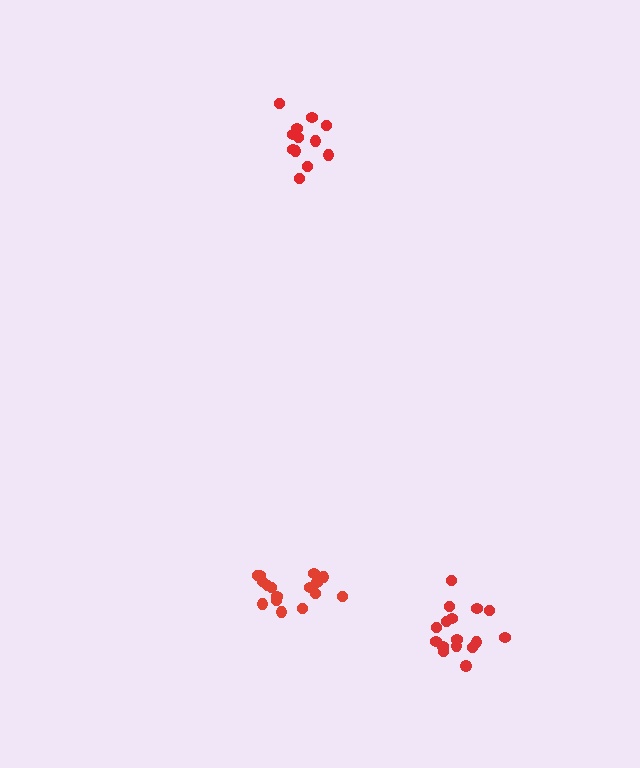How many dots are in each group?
Group 1: 16 dots, Group 2: 16 dots, Group 3: 12 dots (44 total).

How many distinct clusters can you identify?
There are 3 distinct clusters.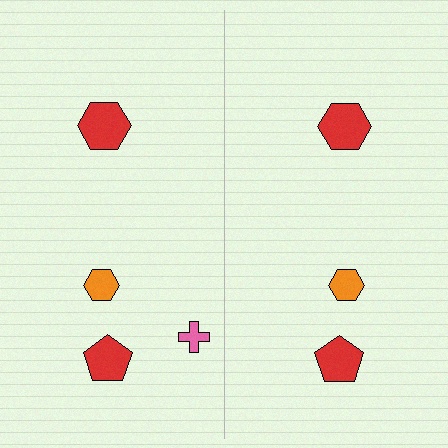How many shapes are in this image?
There are 7 shapes in this image.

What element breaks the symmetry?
A pink cross is missing from the right side.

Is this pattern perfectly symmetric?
No, the pattern is not perfectly symmetric. A pink cross is missing from the right side.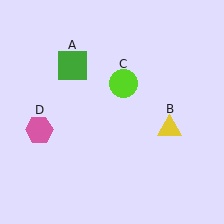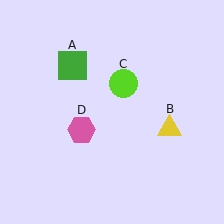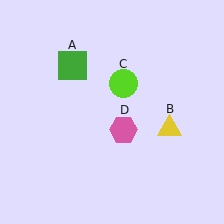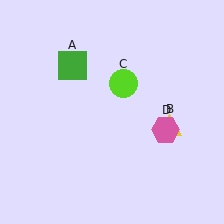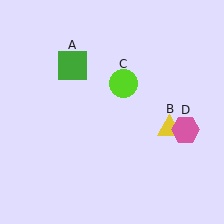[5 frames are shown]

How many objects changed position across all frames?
1 object changed position: pink hexagon (object D).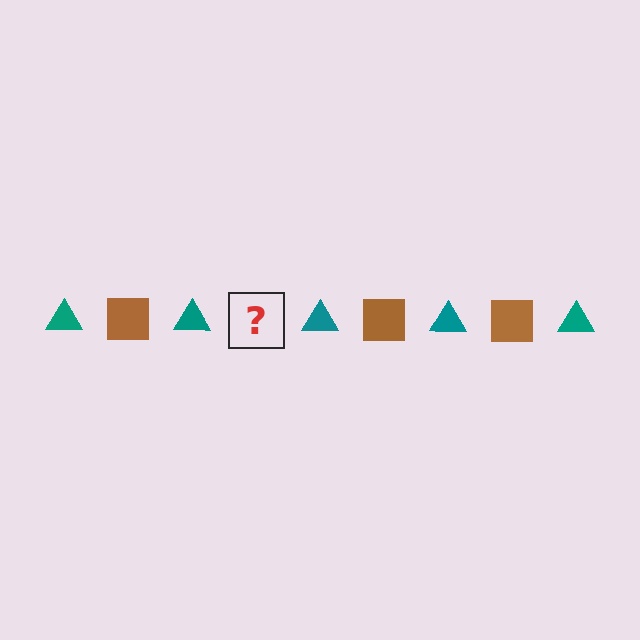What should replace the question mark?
The question mark should be replaced with a brown square.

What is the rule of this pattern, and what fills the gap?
The rule is that the pattern alternates between teal triangle and brown square. The gap should be filled with a brown square.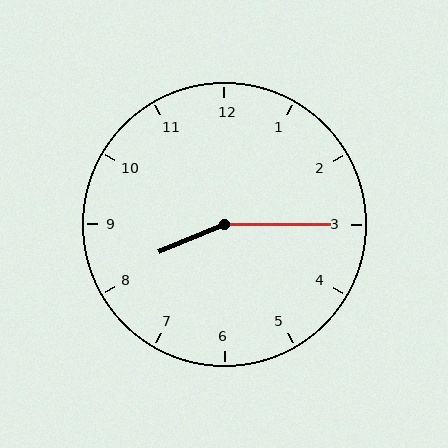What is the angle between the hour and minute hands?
Approximately 158 degrees.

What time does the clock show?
8:15.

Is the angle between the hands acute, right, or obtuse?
It is obtuse.